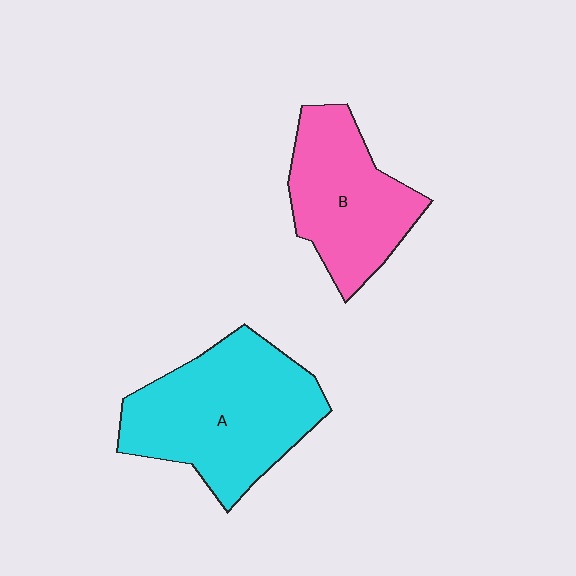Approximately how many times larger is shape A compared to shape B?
Approximately 1.4 times.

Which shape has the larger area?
Shape A (cyan).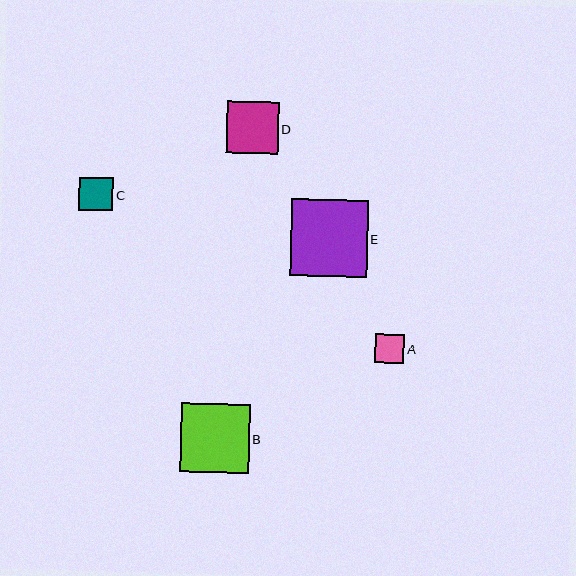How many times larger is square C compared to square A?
Square C is approximately 1.2 times the size of square A.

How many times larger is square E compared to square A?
Square E is approximately 2.7 times the size of square A.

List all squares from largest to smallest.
From largest to smallest: E, B, D, C, A.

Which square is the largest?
Square E is the largest with a size of approximately 77 pixels.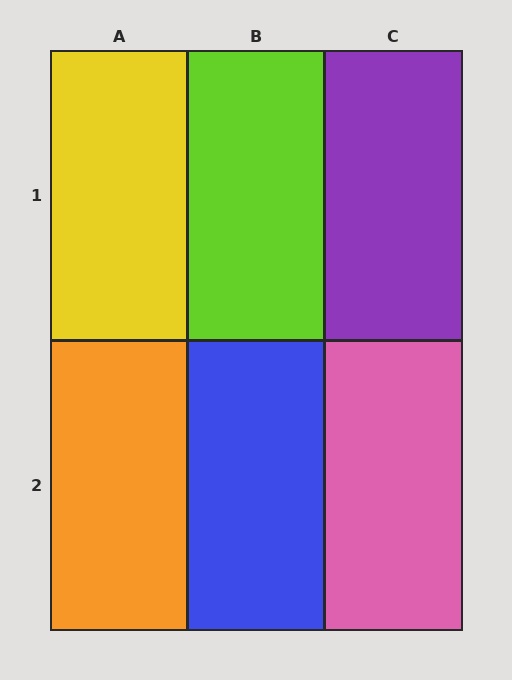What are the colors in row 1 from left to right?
Yellow, lime, purple.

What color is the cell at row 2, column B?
Blue.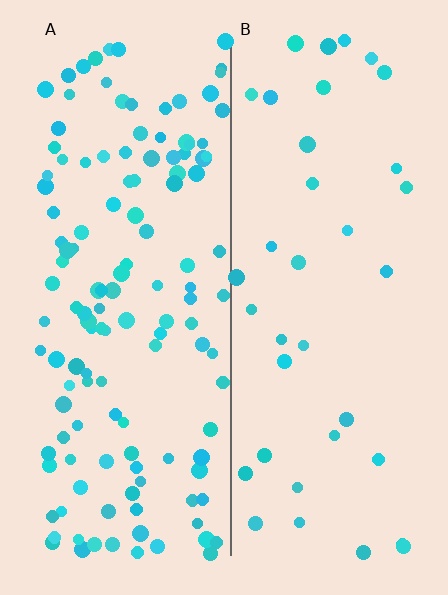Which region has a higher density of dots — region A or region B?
A (the left).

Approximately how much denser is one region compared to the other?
Approximately 3.5× — region A over region B.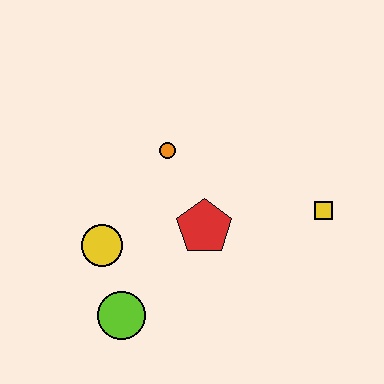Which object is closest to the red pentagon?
The orange circle is closest to the red pentagon.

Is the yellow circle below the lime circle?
No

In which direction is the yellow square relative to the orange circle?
The yellow square is to the right of the orange circle.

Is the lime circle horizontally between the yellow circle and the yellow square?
Yes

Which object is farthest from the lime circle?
The yellow square is farthest from the lime circle.